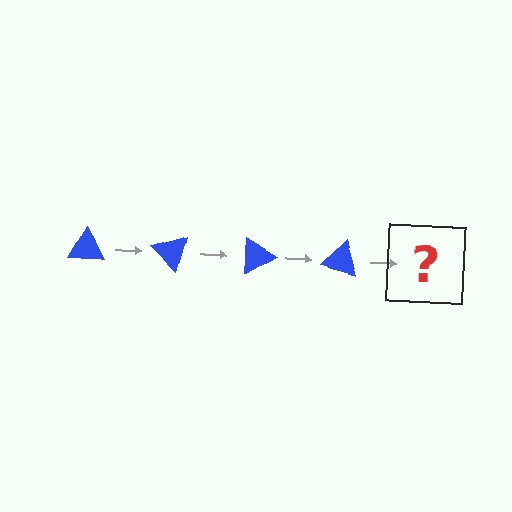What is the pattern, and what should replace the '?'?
The pattern is that the triangle rotates 45 degrees each step. The '?' should be a blue triangle rotated 180 degrees.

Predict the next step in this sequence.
The next step is a blue triangle rotated 180 degrees.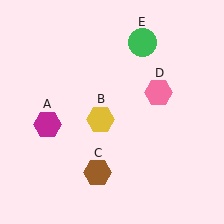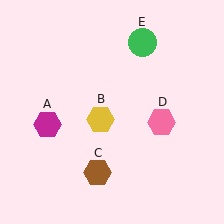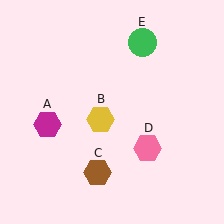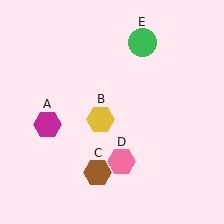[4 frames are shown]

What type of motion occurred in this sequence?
The pink hexagon (object D) rotated clockwise around the center of the scene.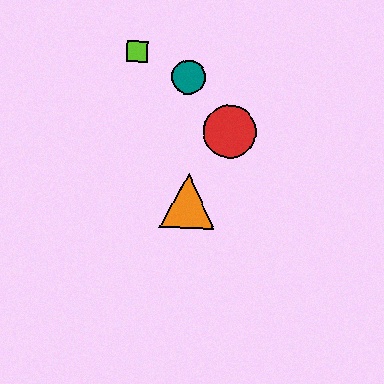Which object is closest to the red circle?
The teal circle is closest to the red circle.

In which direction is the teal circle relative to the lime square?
The teal circle is to the right of the lime square.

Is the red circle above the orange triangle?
Yes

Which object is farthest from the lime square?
The orange triangle is farthest from the lime square.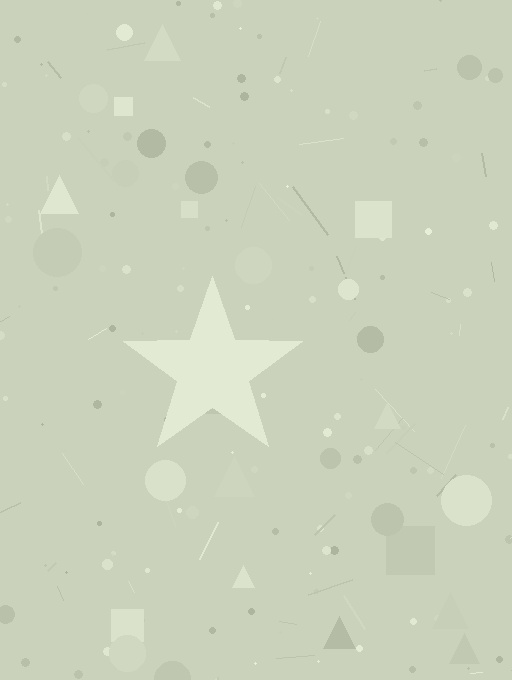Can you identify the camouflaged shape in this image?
The camouflaged shape is a star.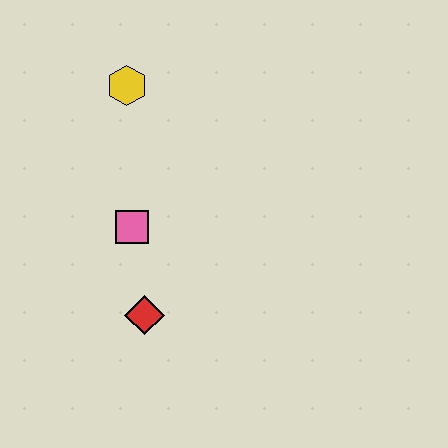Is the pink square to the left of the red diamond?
Yes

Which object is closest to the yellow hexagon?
The pink square is closest to the yellow hexagon.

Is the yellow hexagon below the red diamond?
No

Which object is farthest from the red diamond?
The yellow hexagon is farthest from the red diamond.